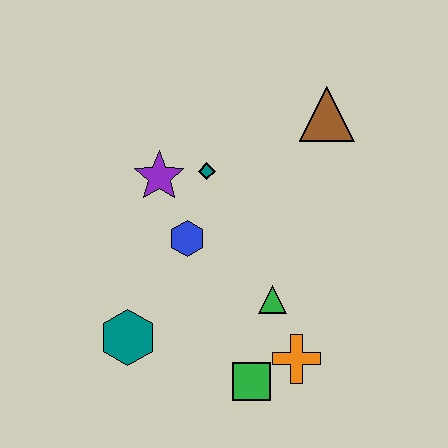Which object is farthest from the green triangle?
The brown triangle is farthest from the green triangle.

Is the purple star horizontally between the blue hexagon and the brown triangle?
No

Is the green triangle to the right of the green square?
Yes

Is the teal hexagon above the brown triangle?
No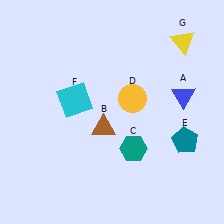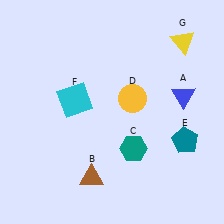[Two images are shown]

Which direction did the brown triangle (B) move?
The brown triangle (B) moved down.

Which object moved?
The brown triangle (B) moved down.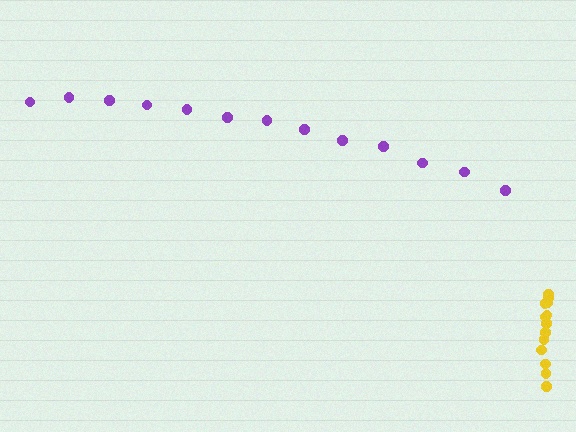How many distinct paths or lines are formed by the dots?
There are 2 distinct paths.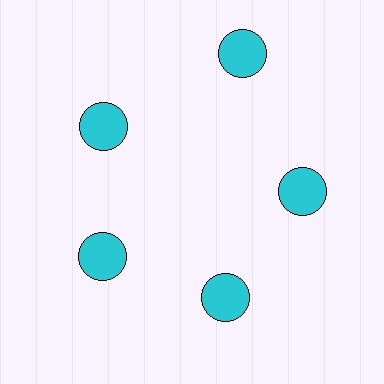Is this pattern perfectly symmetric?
No. The 5 cyan circles are arranged in a ring, but one element near the 1 o'clock position is pushed outward from the center, breaking the 5-fold rotational symmetry.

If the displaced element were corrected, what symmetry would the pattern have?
It would have 5-fold rotational symmetry — the pattern would map onto itself every 72 degrees.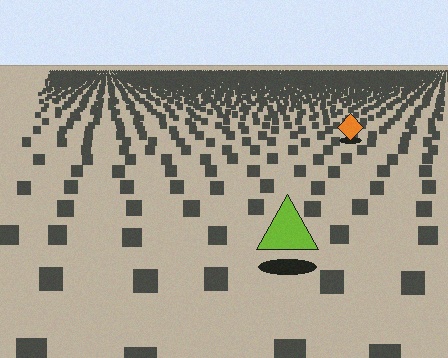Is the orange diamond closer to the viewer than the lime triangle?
No. The lime triangle is closer — you can tell from the texture gradient: the ground texture is coarser near it.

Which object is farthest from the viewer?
The orange diamond is farthest from the viewer. It appears smaller and the ground texture around it is denser.